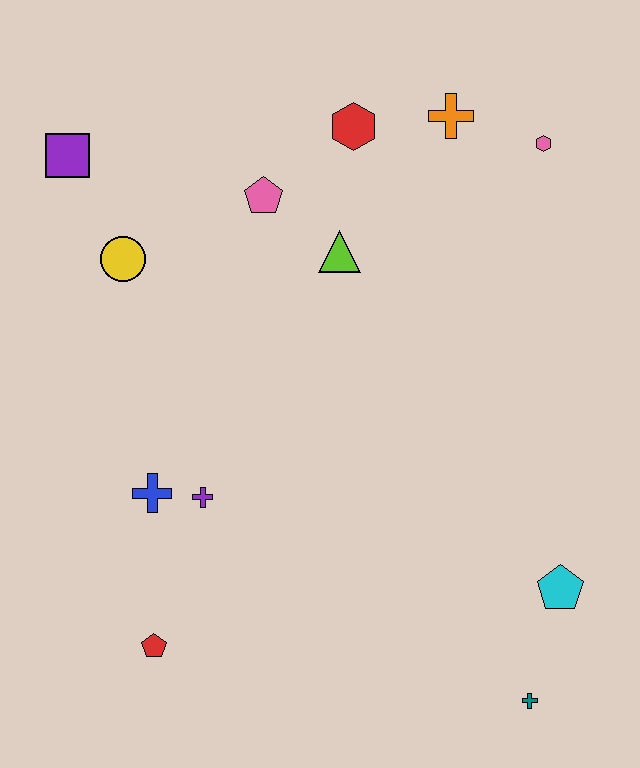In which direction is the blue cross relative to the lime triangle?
The blue cross is below the lime triangle.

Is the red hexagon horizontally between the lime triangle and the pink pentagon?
No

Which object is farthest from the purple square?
The teal cross is farthest from the purple square.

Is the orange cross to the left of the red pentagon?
No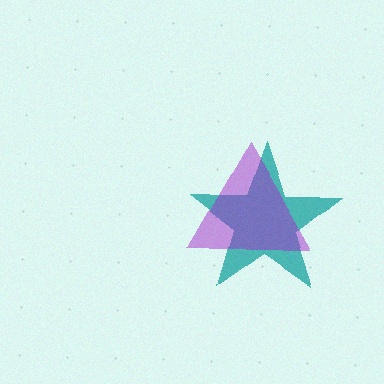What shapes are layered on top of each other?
The layered shapes are: a teal star, a purple triangle.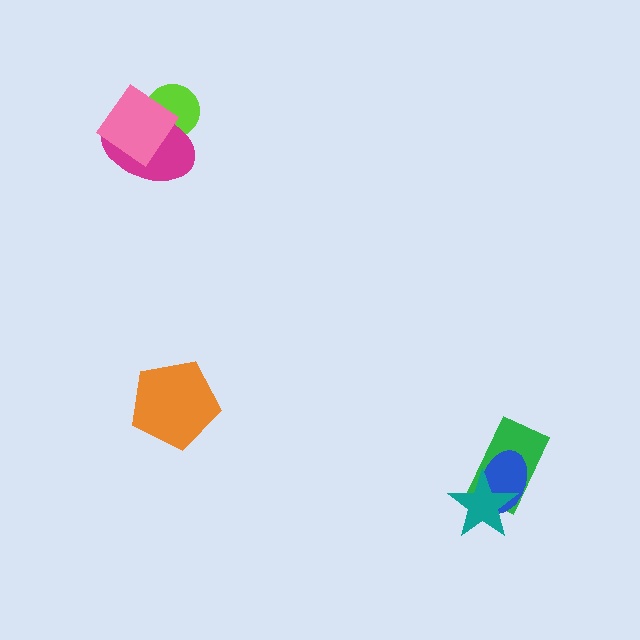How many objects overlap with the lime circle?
2 objects overlap with the lime circle.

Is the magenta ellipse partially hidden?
Yes, it is partially covered by another shape.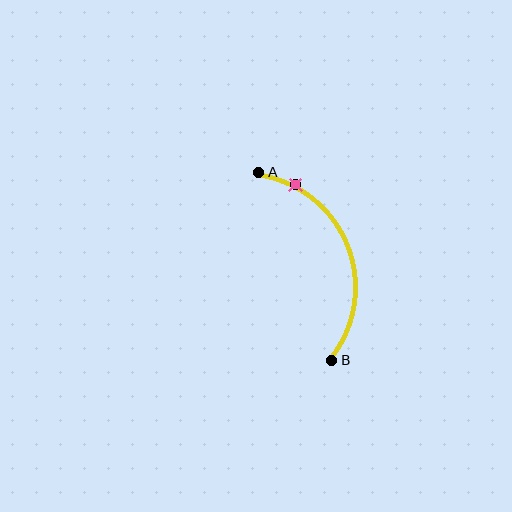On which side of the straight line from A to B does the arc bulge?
The arc bulges to the right of the straight line connecting A and B.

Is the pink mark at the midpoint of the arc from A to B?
No. The pink mark lies on the arc but is closer to endpoint A. The arc midpoint would be at the point on the curve equidistant along the arc from both A and B.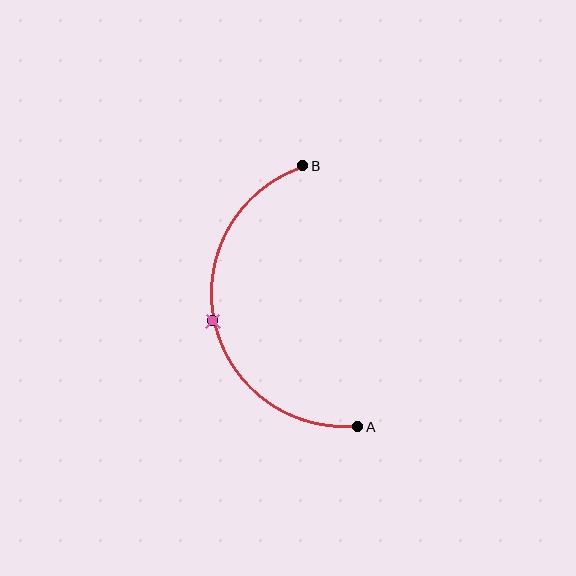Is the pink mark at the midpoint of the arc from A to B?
Yes. The pink mark lies on the arc at equal arc-length from both A and B — it is the arc midpoint.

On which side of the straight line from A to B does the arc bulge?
The arc bulges to the left of the straight line connecting A and B.